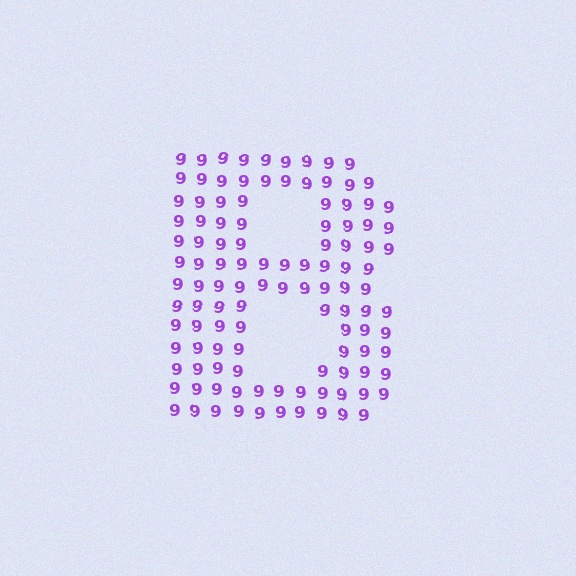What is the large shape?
The large shape is the letter B.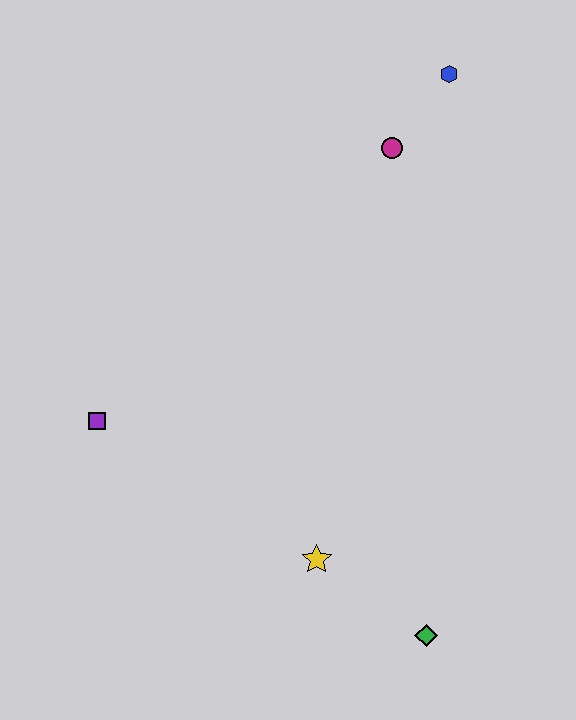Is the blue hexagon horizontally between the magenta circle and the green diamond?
No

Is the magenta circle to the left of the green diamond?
Yes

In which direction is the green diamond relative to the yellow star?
The green diamond is to the right of the yellow star.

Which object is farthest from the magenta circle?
The green diamond is farthest from the magenta circle.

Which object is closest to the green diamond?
The yellow star is closest to the green diamond.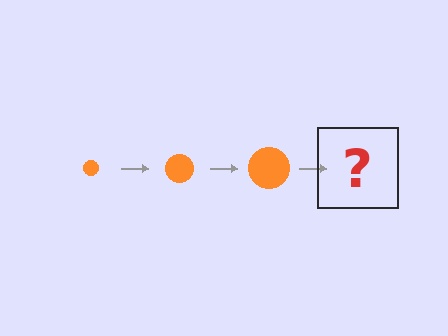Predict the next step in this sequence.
The next step is an orange circle, larger than the previous one.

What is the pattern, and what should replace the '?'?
The pattern is that the circle gets progressively larger each step. The '?' should be an orange circle, larger than the previous one.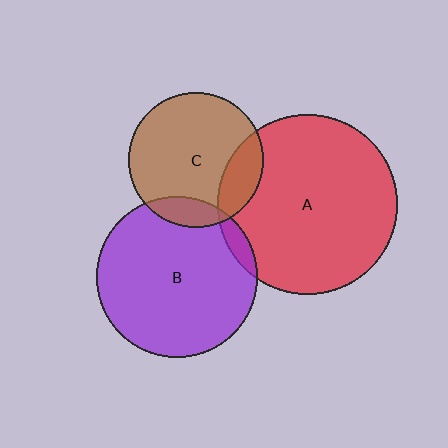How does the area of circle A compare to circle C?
Approximately 1.8 times.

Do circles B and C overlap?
Yes.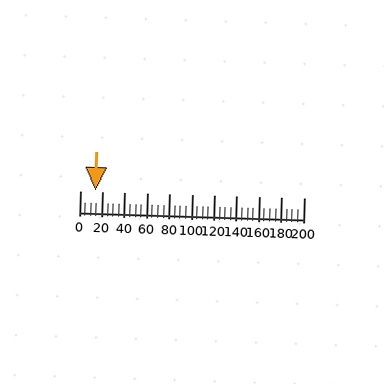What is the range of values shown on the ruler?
The ruler shows values from 0 to 200.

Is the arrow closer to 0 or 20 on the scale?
The arrow is closer to 20.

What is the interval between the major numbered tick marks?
The major tick marks are spaced 20 units apart.